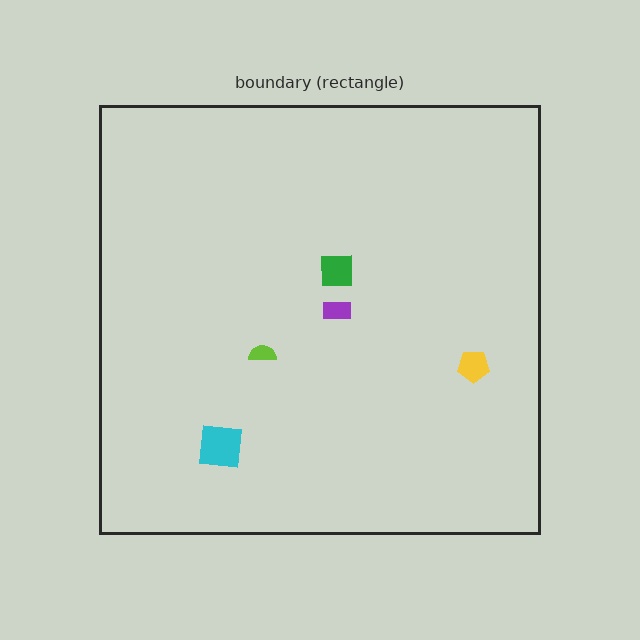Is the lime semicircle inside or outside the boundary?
Inside.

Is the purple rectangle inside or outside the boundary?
Inside.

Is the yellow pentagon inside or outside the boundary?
Inside.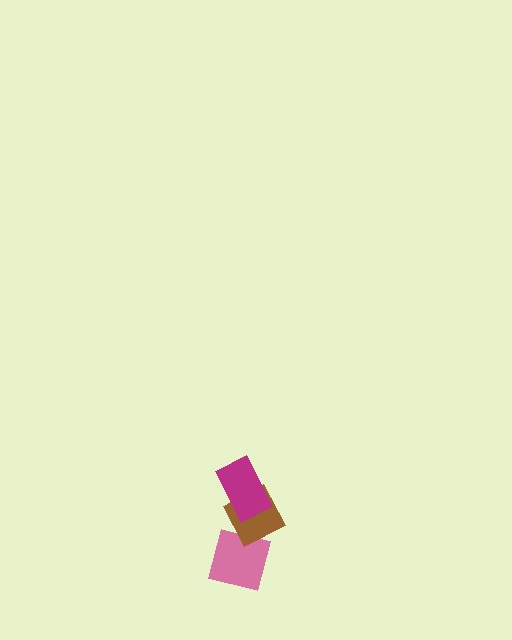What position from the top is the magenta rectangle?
The magenta rectangle is 1st from the top.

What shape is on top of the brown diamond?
The magenta rectangle is on top of the brown diamond.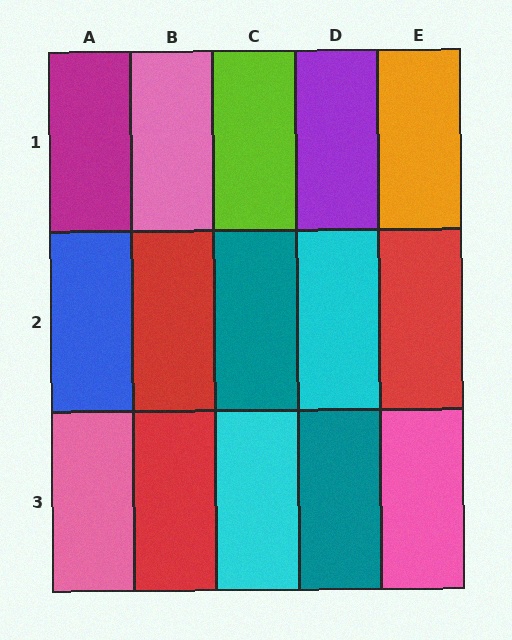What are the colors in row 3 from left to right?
Pink, red, cyan, teal, pink.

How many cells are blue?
1 cell is blue.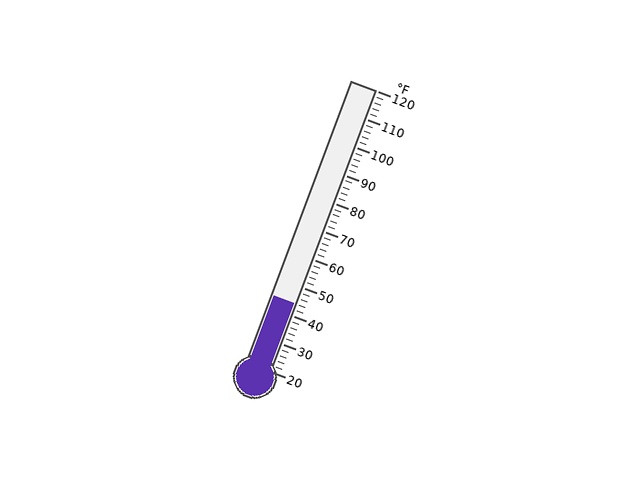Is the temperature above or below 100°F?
The temperature is below 100°F.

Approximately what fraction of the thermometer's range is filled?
The thermometer is filled to approximately 25% of its range.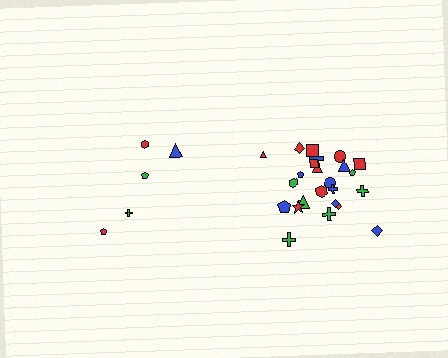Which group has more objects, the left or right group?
The right group.